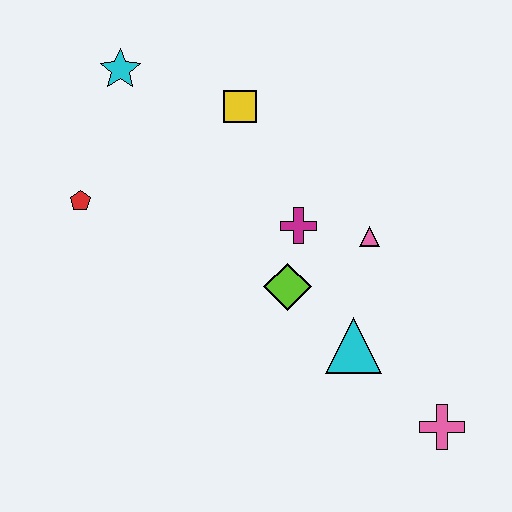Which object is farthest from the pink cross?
The cyan star is farthest from the pink cross.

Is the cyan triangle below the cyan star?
Yes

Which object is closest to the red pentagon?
The cyan star is closest to the red pentagon.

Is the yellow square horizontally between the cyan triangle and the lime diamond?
No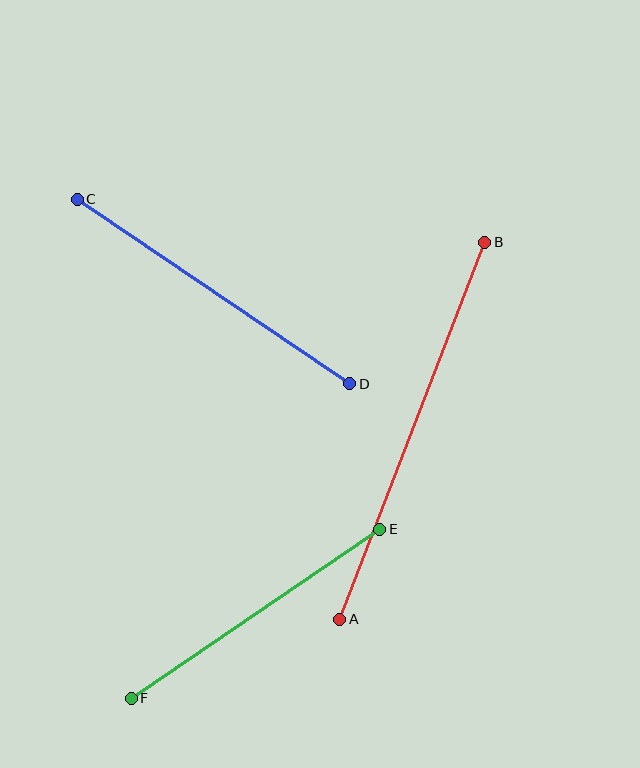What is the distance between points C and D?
The distance is approximately 330 pixels.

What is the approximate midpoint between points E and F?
The midpoint is at approximately (255, 614) pixels.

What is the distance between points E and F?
The distance is approximately 300 pixels.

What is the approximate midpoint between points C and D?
The midpoint is at approximately (214, 291) pixels.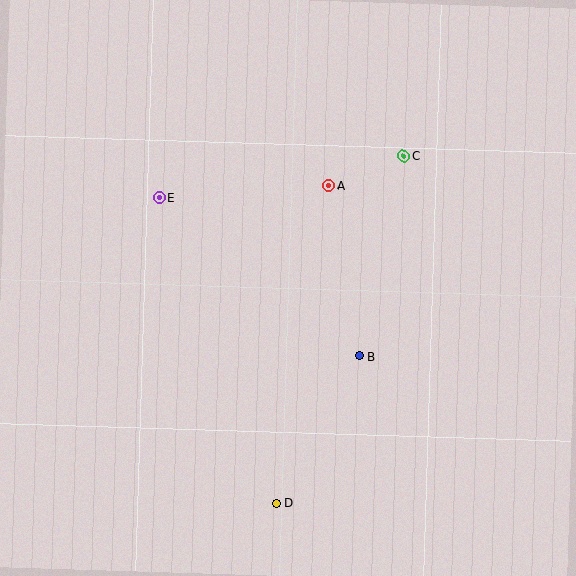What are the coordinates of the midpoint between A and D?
The midpoint between A and D is at (303, 344).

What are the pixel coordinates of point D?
Point D is at (277, 503).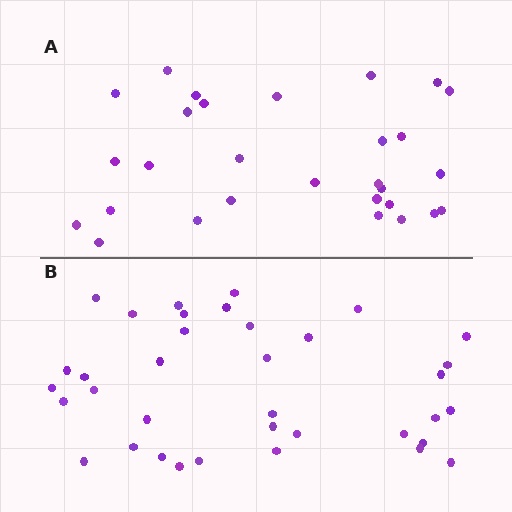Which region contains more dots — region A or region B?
Region B (the bottom region) has more dots.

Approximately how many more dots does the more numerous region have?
Region B has roughly 8 or so more dots than region A.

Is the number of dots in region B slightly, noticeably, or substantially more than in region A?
Region B has only slightly more — the two regions are fairly close. The ratio is roughly 1.2 to 1.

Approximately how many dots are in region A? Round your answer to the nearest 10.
About 30 dots. (The exact count is 29, which rounds to 30.)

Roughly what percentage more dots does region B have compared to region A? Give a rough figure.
About 25% more.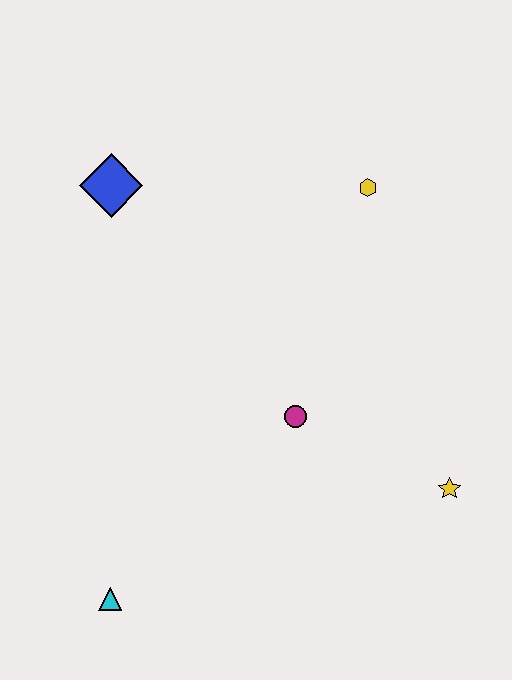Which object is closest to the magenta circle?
The yellow star is closest to the magenta circle.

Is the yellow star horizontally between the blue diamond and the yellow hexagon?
No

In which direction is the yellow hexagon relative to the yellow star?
The yellow hexagon is above the yellow star.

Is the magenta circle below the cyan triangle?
No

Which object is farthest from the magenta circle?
The blue diamond is farthest from the magenta circle.